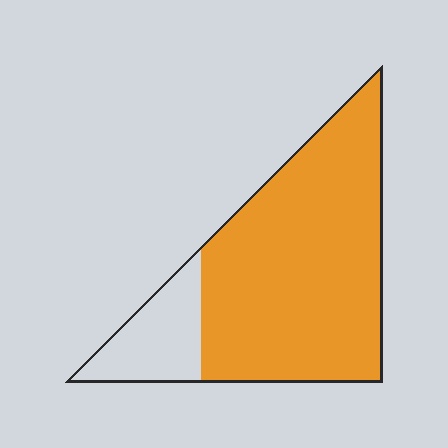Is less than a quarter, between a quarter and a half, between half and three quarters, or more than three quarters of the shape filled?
More than three quarters.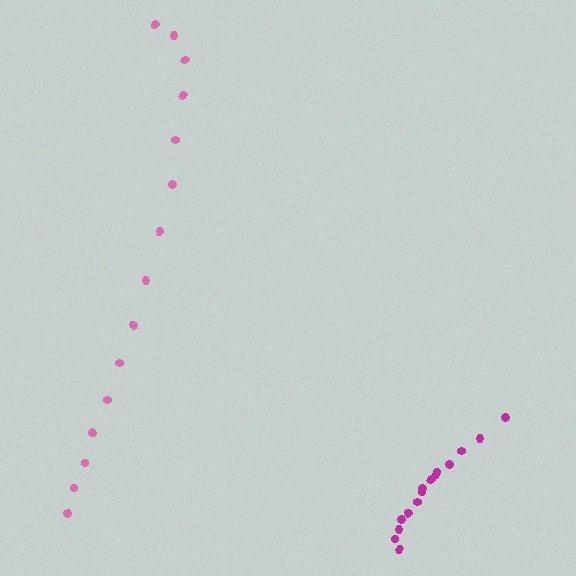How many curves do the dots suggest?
There are 2 distinct paths.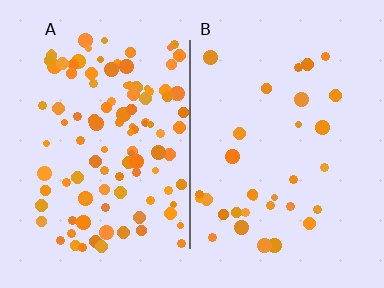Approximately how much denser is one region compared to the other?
Approximately 3.3× — region A over region B.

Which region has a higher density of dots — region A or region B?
A (the left).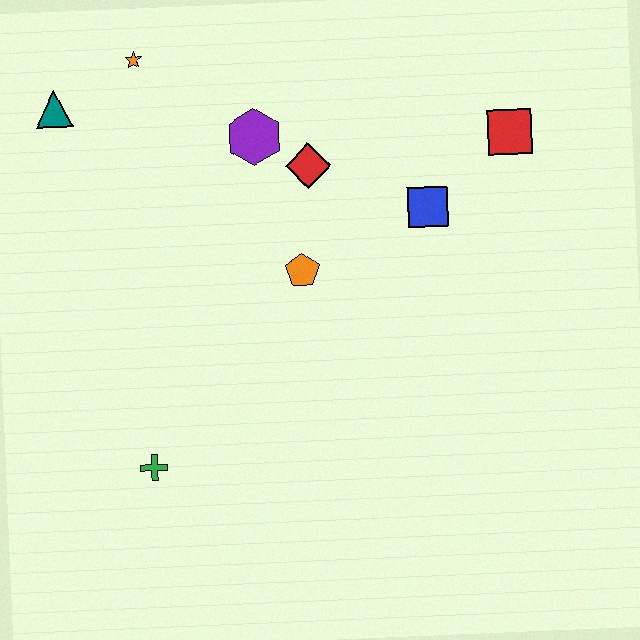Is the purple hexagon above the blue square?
Yes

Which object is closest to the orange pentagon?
The red diamond is closest to the orange pentagon.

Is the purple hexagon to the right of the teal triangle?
Yes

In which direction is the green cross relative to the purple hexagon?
The green cross is below the purple hexagon.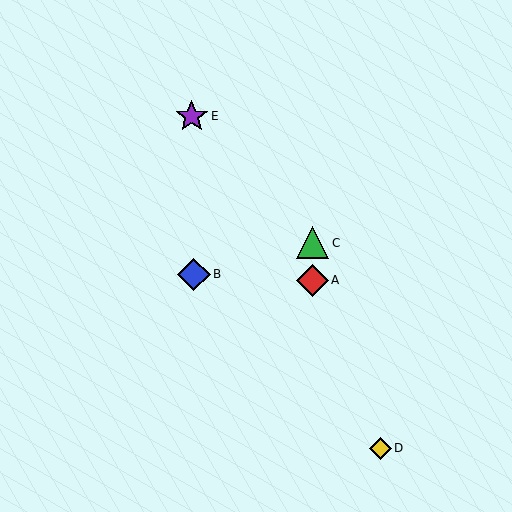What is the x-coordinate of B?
Object B is at x≈194.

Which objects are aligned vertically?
Objects A, C are aligned vertically.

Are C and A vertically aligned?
Yes, both are at x≈312.